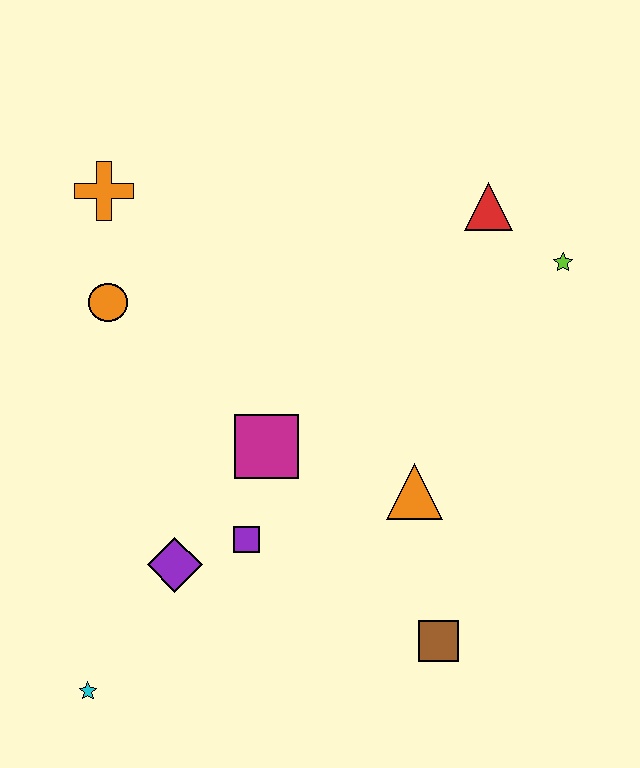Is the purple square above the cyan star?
Yes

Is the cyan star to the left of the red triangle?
Yes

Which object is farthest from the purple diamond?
The lime star is farthest from the purple diamond.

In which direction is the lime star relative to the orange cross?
The lime star is to the right of the orange cross.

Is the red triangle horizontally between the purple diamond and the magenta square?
No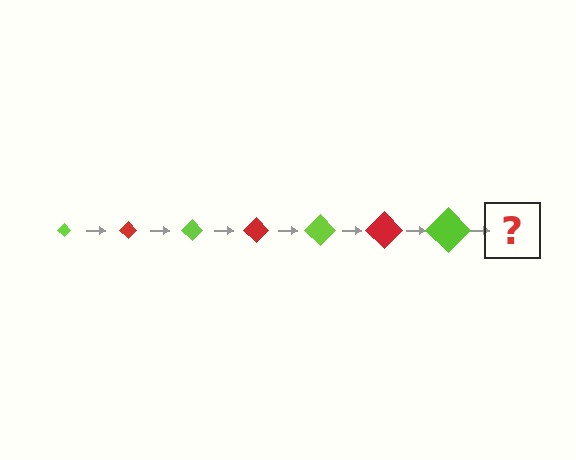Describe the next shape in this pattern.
It should be a red diamond, larger than the previous one.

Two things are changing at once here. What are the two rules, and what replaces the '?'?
The two rules are that the diamond grows larger each step and the color cycles through lime and red. The '?' should be a red diamond, larger than the previous one.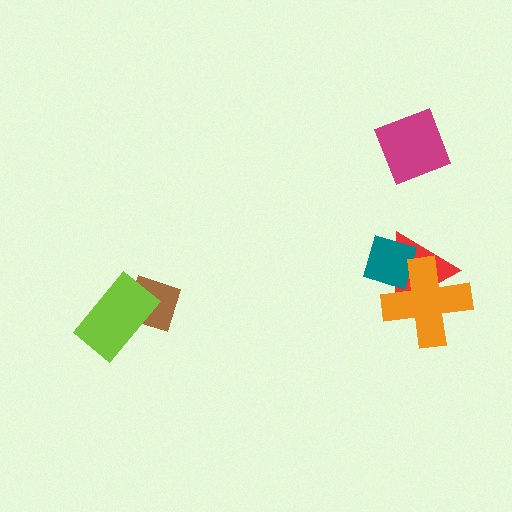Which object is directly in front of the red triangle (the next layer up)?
The teal diamond is directly in front of the red triangle.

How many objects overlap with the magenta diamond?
0 objects overlap with the magenta diamond.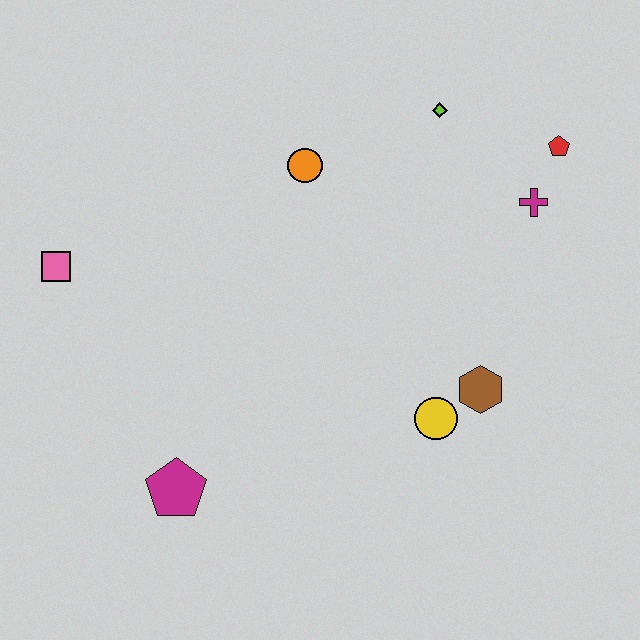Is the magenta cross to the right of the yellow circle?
Yes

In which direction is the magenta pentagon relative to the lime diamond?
The magenta pentagon is below the lime diamond.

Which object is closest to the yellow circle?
The brown hexagon is closest to the yellow circle.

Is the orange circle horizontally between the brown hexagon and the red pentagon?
No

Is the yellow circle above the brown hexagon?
No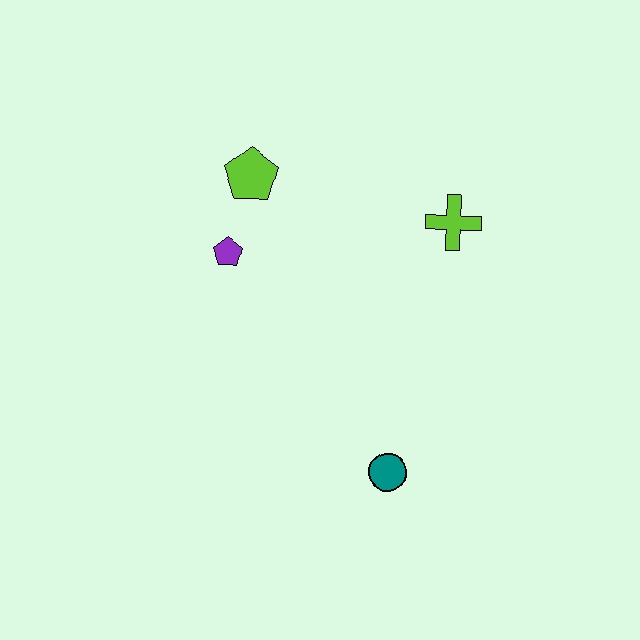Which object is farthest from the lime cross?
The teal circle is farthest from the lime cross.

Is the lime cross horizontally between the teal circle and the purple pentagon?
No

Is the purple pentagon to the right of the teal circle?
No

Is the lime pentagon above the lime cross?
Yes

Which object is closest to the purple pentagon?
The lime pentagon is closest to the purple pentagon.